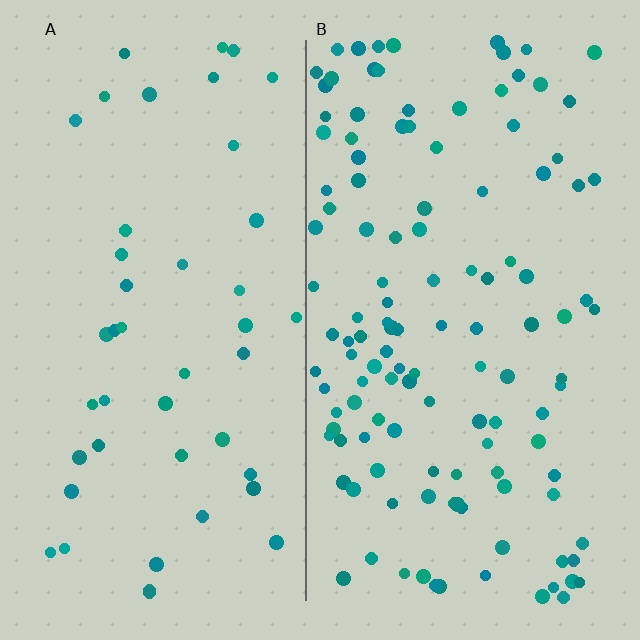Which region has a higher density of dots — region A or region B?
B (the right).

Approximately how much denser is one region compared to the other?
Approximately 2.8× — region B over region A.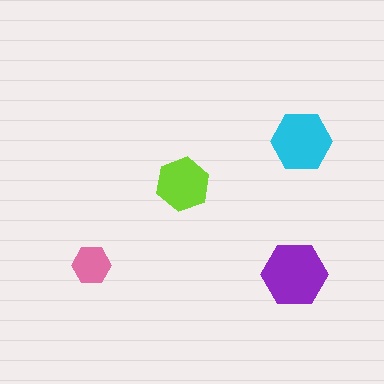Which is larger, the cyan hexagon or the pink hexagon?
The cyan one.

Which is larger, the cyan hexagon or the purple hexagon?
The purple one.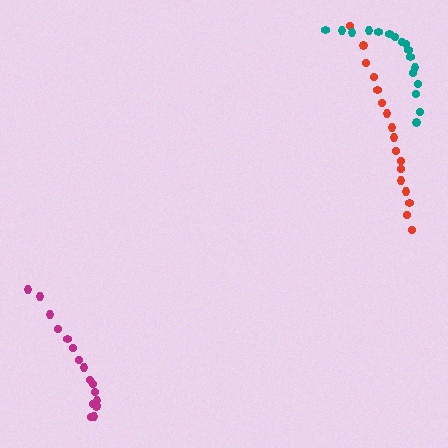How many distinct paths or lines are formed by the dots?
There are 3 distinct paths.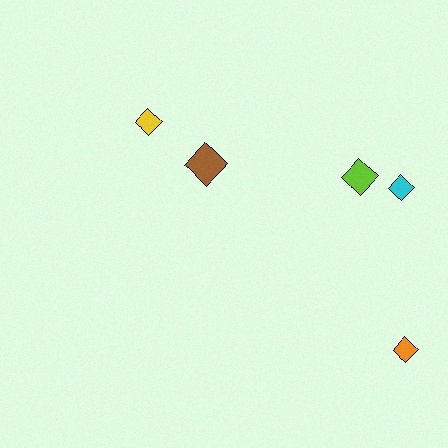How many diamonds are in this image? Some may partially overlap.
There are 5 diamonds.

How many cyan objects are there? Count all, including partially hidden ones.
There is 1 cyan object.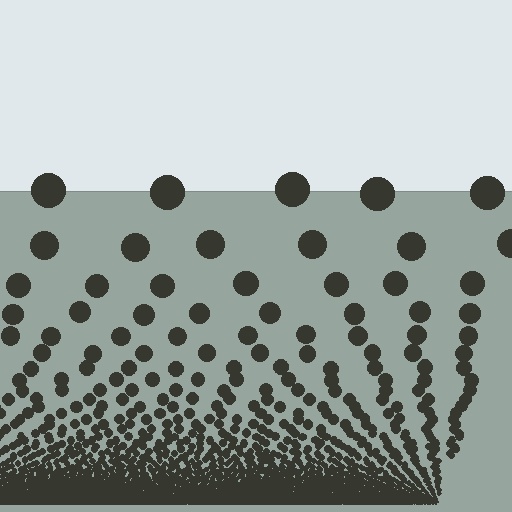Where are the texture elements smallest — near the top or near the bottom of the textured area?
Near the bottom.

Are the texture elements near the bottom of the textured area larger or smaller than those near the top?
Smaller. The gradient is inverted — elements near the bottom are smaller and denser.